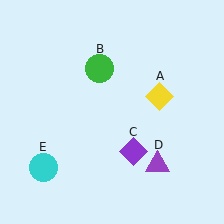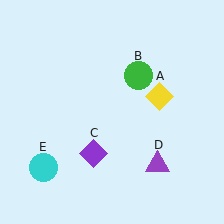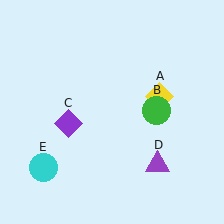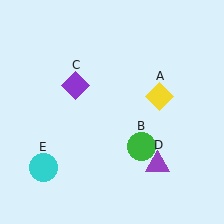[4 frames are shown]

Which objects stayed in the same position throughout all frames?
Yellow diamond (object A) and purple triangle (object D) and cyan circle (object E) remained stationary.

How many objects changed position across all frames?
2 objects changed position: green circle (object B), purple diamond (object C).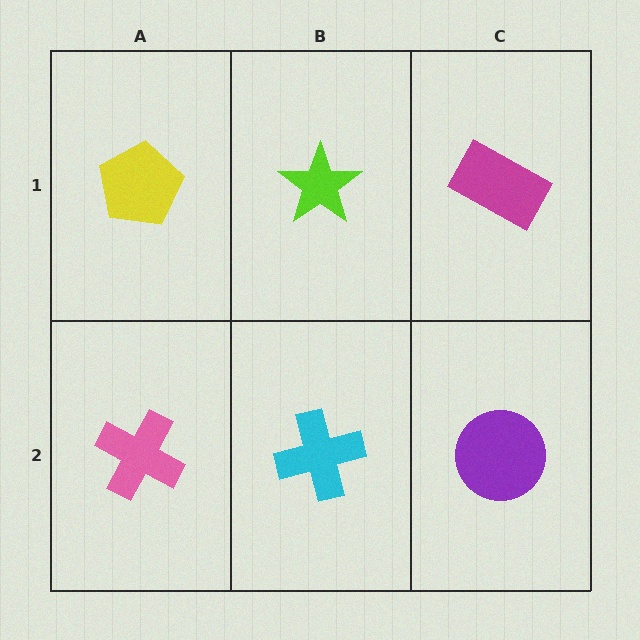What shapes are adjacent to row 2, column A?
A yellow pentagon (row 1, column A), a cyan cross (row 2, column B).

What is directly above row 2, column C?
A magenta rectangle.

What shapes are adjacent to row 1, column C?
A purple circle (row 2, column C), a lime star (row 1, column B).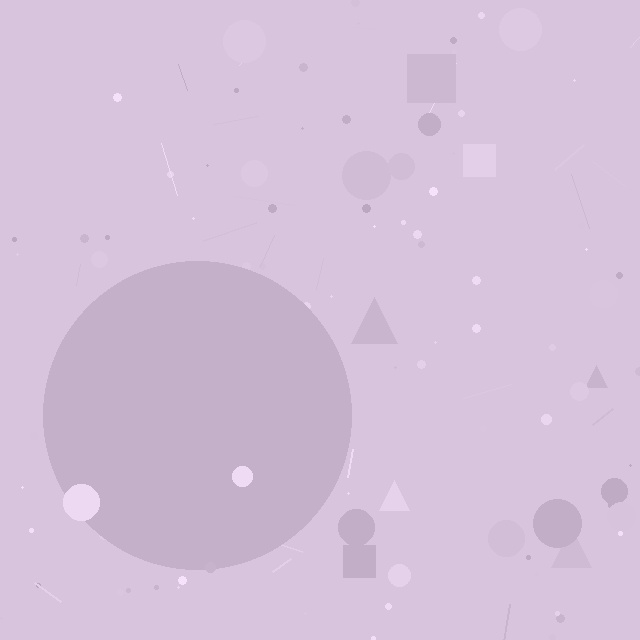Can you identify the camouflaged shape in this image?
The camouflaged shape is a circle.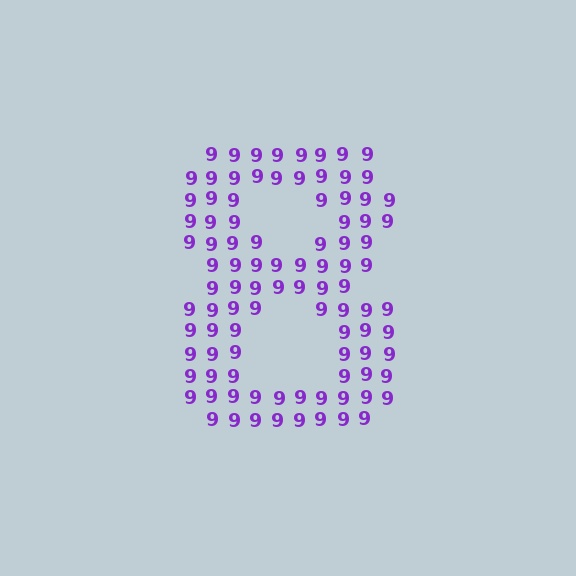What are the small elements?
The small elements are digit 9's.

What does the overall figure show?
The overall figure shows the digit 8.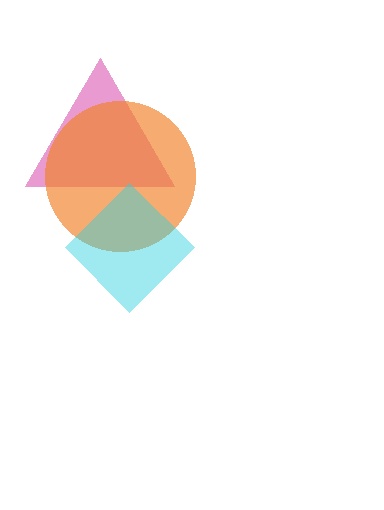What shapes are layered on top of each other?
The layered shapes are: a magenta triangle, an orange circle, a cyan diamond.